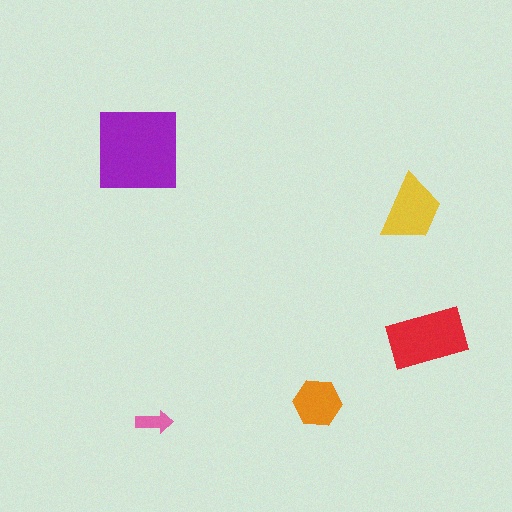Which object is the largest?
The purple square.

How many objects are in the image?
There are 5 objects in the image.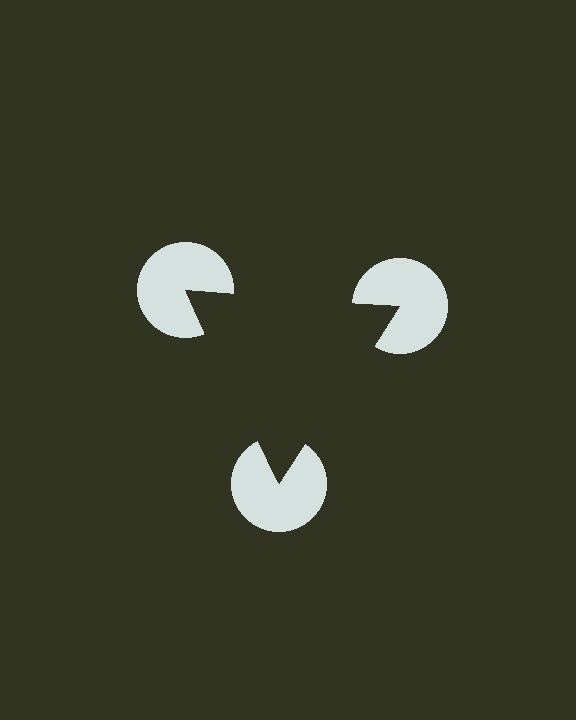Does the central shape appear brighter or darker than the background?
It typically appears slightly darker than the background, even though no actual brightness change is drawn.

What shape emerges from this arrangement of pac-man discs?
An illusory triangle — its edges are inferred from the aligned wedge cuts in the pac-man discs, not physically drawn.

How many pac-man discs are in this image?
There are 3 — one at each vertex of the illusory triangle.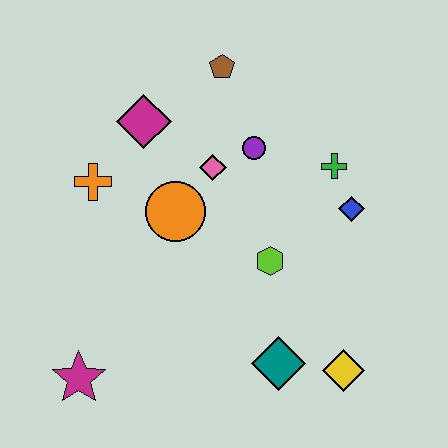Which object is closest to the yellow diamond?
The teal diamond is closest to the yellow diamond.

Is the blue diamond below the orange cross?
Yes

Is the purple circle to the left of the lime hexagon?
Yes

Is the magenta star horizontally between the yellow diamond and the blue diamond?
No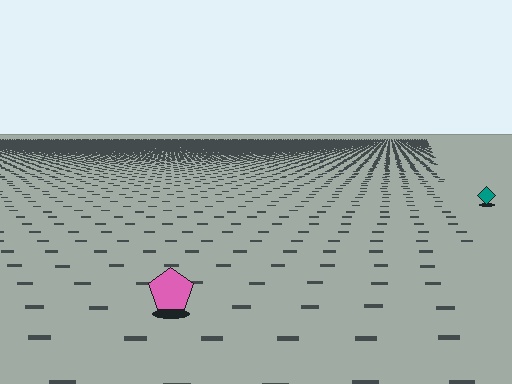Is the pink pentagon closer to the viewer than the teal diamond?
Yes. The pink pentagon is closer — you can tell from the texture gradient: the ground texture is coarser near it.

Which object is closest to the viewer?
The pink pentagon is closest. The texture marks near it are larger and more spread out.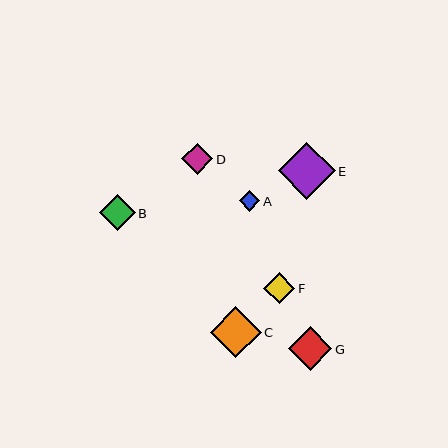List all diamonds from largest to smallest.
From largest to smallest: E, C, G, B, D, F, A.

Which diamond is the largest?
Diamond E is the largest with a size of approximately 57 pixels.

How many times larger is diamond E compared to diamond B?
Diamond E is approximately 1.6 times the size of diamond B.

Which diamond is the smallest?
Diamond A is the smallest with a size of approximately 21 pixels.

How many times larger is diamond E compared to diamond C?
Diamond E is approximately 1.1 times the size of diamond C.